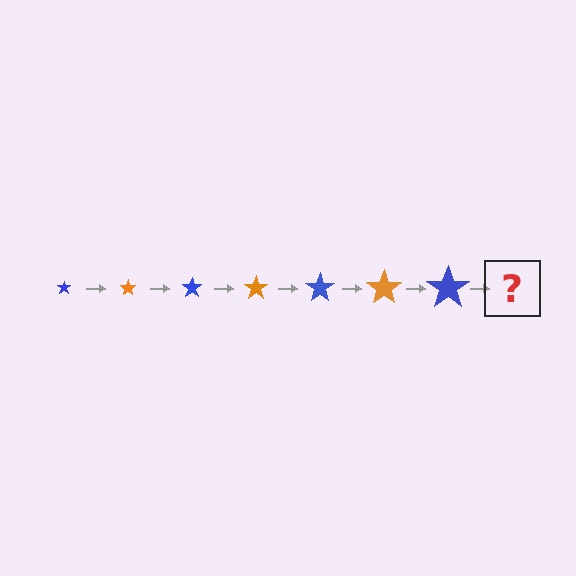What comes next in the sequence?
The next element should be an orange star, larger than the previous one.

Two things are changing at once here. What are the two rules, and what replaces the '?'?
The two rules are that the star grows larger each step and the color cycles through blue and orange. The '?' should be an orange star, larger than the previous one.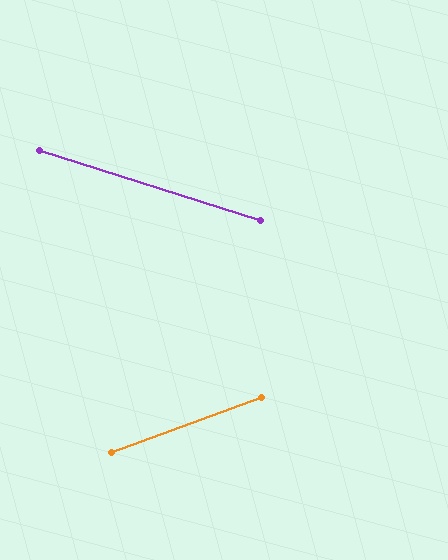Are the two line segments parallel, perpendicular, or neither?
Neither parallel nor perpendicular — they differ by about 38°.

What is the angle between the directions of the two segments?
Approximately 38 degrees.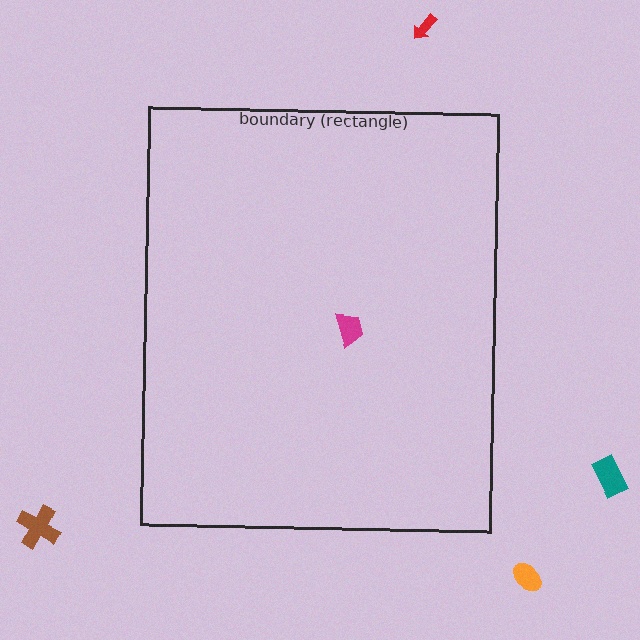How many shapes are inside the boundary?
1 inside, 4 outside.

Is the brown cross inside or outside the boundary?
Outside.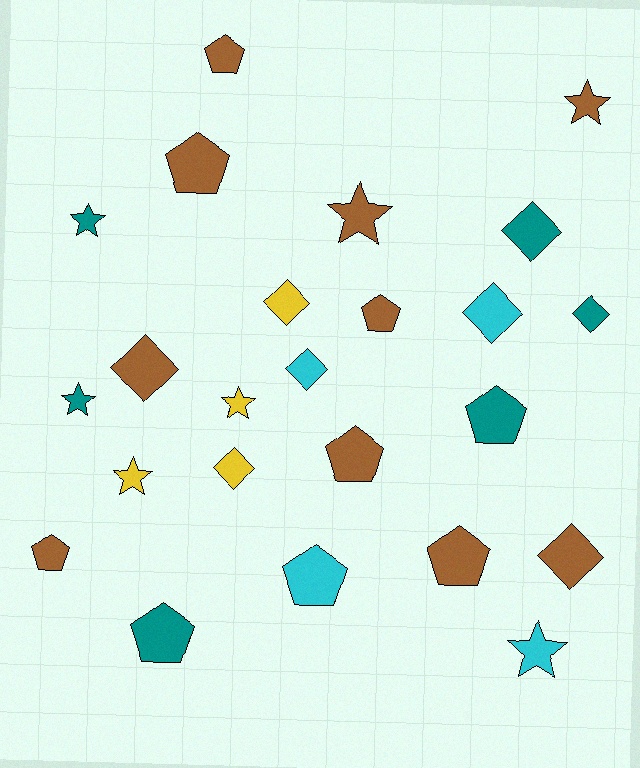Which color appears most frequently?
Brown, with 10 objects.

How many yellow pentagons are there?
There are no yellow pentagons.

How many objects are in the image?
There are 24 objects.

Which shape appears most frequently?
Pentagon, with 9 objects.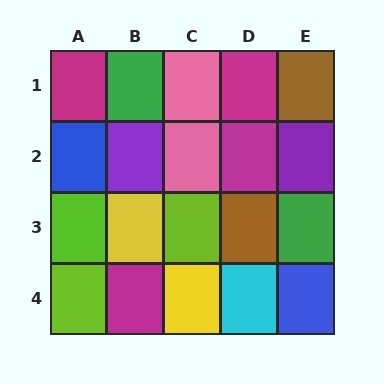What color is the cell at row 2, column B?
Purple.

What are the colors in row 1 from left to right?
Magenta, green, pink, magenta, brown.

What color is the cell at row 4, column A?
Lime.